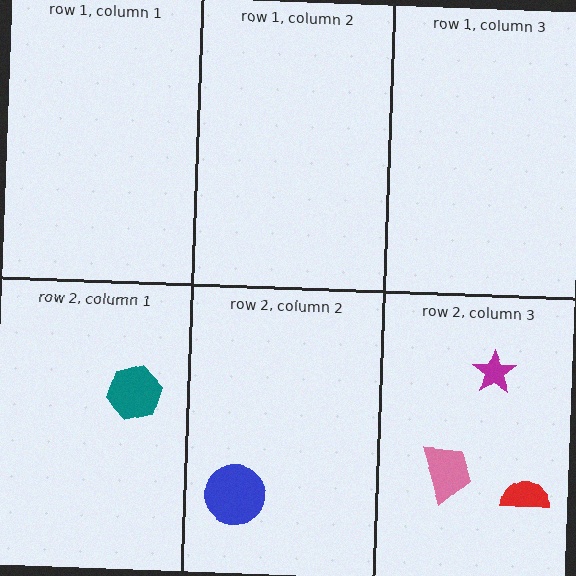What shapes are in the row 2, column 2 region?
The blue circle.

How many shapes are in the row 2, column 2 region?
1.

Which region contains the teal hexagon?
The row 2, column 1 region.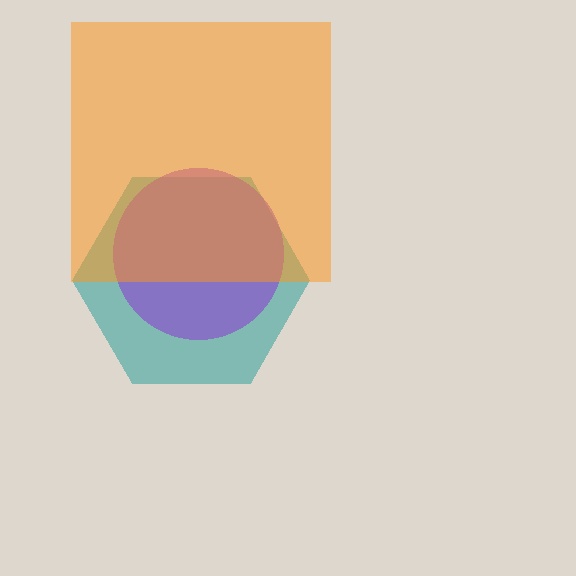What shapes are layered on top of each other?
The layered shapes are: a teal hexagon, a purple circle, an orange square.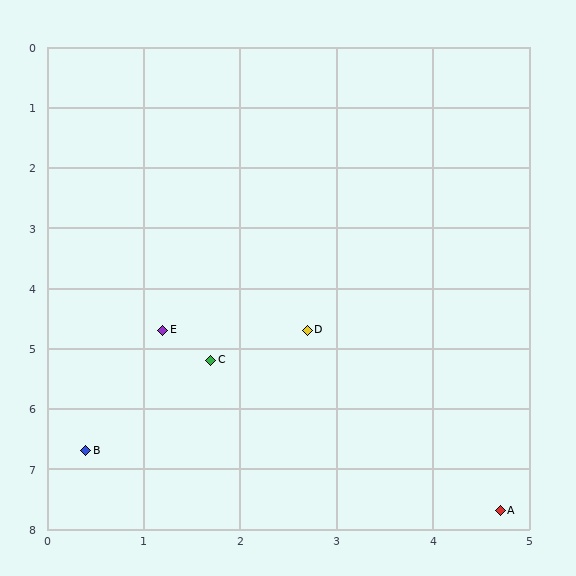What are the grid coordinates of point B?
Point B is at approximately (0.4, 6.7).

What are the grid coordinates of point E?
Point E is at approximately (1.2, 4.7).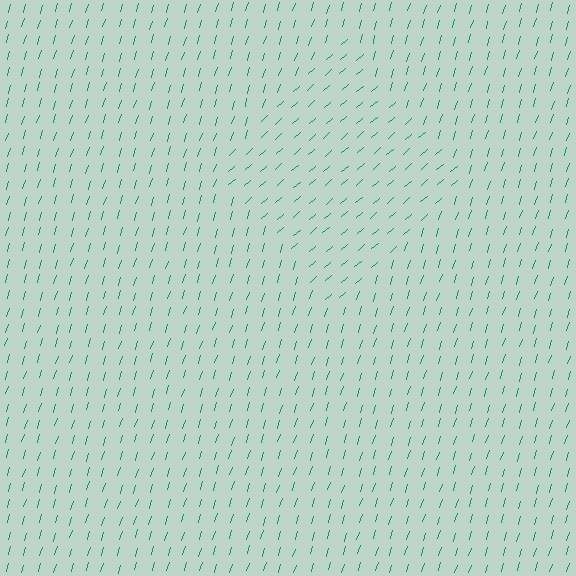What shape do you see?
I see a diamond.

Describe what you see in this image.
The image is filled with small teal line segments. A diamond region in the image has lines oriented differently from the surrounding lines, creating a visible texture boundary.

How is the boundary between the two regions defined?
The boundary is defined purely by a change in line orientation (approximately 33 degrees difference). All lines are the same color and thickness.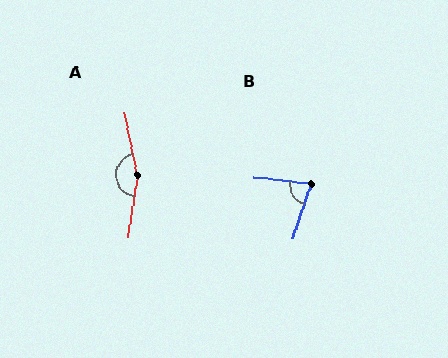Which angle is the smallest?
B, at approximately 77 degrees.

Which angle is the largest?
A, at approximately 160 degrees.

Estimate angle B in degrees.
Approximately 77 degrees.